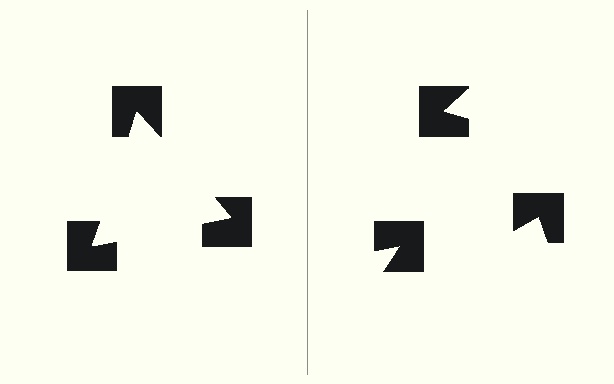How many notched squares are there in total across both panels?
6 — 3 on each side.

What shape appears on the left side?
An illusory triangle.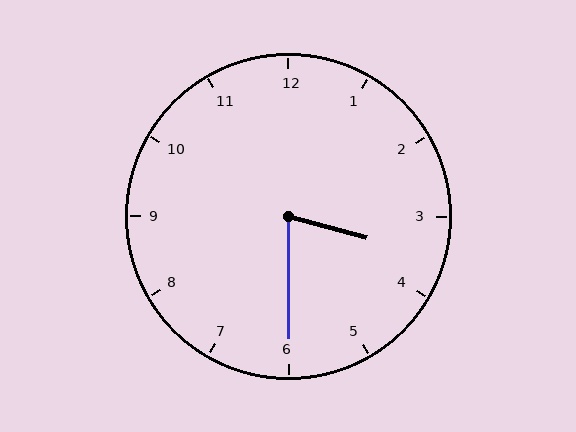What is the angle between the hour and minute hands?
Approximately 75 degrees.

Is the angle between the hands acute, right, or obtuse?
It is acute.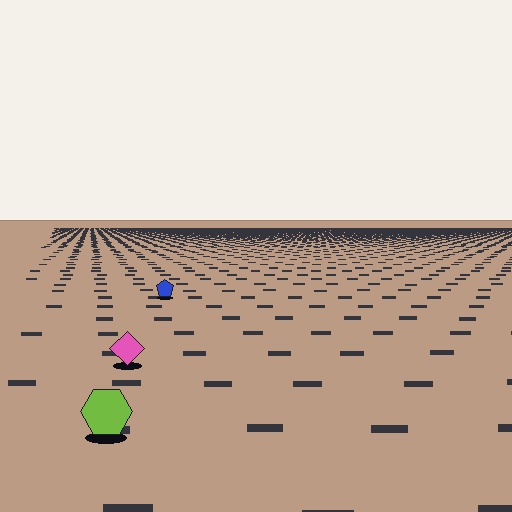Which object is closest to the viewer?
The lime hexagon is closest. The texture marks near it are larger and more spread out.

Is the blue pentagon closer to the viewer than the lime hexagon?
No. The lime hexagon is closer — you can tell from the texture gradient: the ground texture is coarser near it.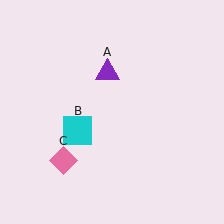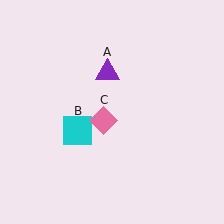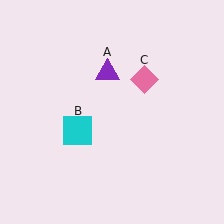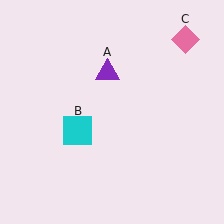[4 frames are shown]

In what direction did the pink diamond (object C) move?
The pink diamond (object C) moved up and to the right.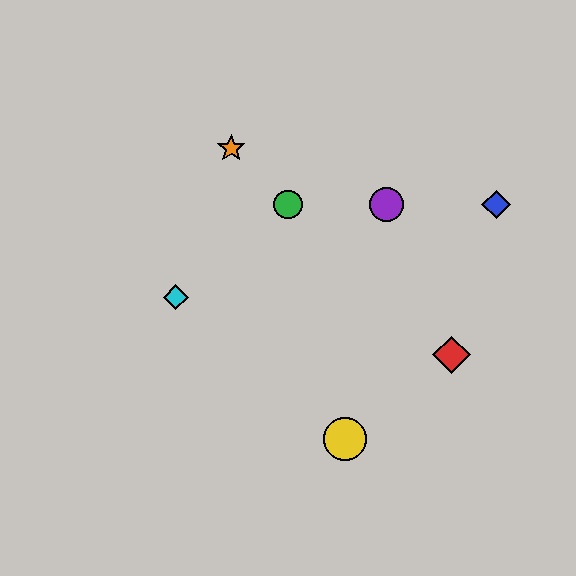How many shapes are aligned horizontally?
3 shapes (the blue diamond, the green circle, the purple circle) are aligned horizontally.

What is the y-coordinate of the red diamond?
The red diamond is at y≈355.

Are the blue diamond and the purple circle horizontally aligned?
Yes, both are at y≈204.